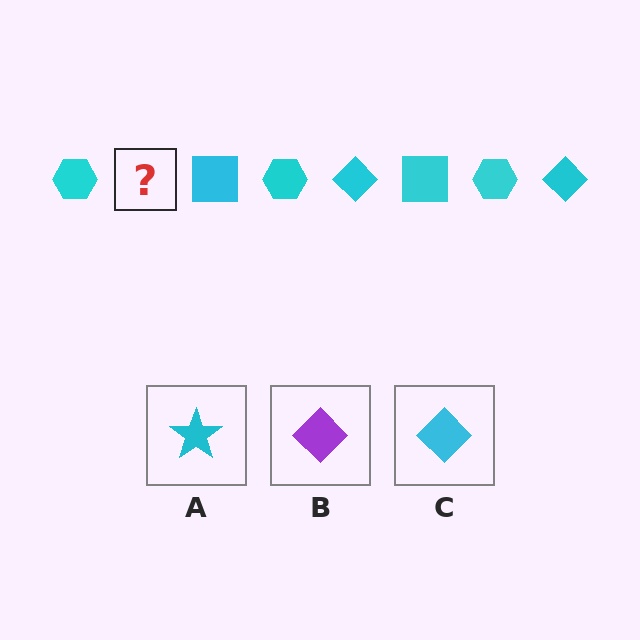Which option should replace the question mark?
Option C.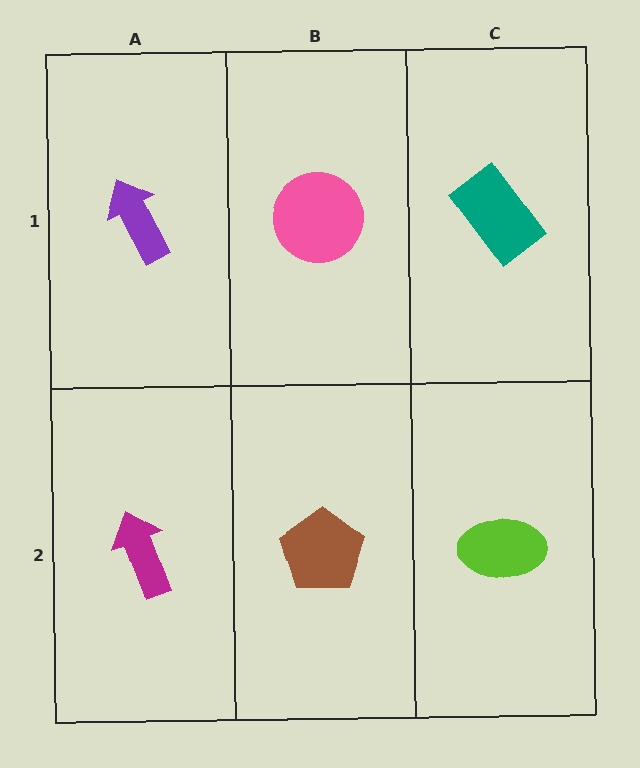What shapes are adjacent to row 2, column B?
A pink circle (row 1, column B), a magenta arrow (row 2, column A), a lime ellipse (row 2, column C).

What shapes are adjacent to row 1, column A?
A magenta arrow (row 2, column A), a pink circle (row 1, column B).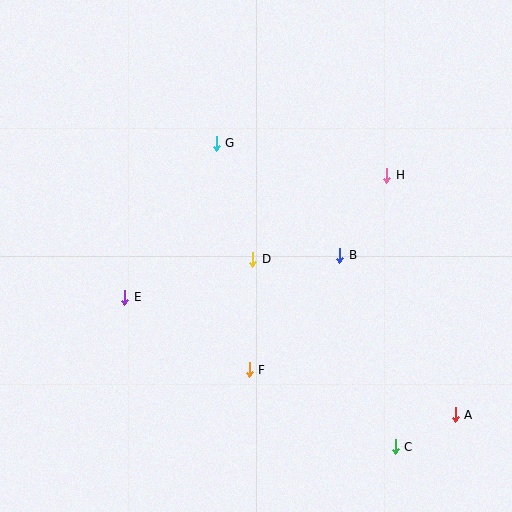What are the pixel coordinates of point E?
Point E is at (124, 297).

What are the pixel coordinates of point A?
Point A is at (455, 415).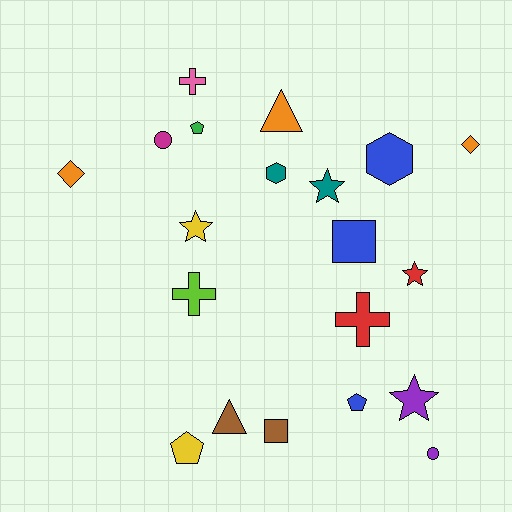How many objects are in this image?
There are 20 objects.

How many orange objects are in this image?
There are 3 orange objects.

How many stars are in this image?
There are 4 stars.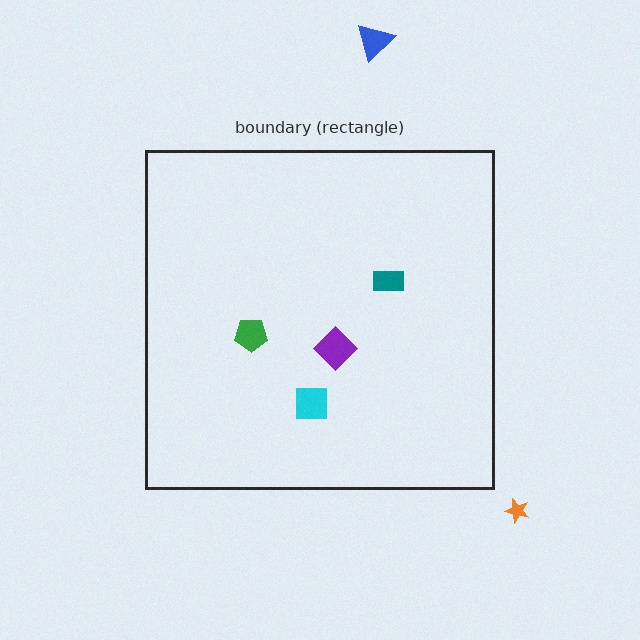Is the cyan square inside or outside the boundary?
Inside.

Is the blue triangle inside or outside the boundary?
Outside.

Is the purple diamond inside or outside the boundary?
Inside.